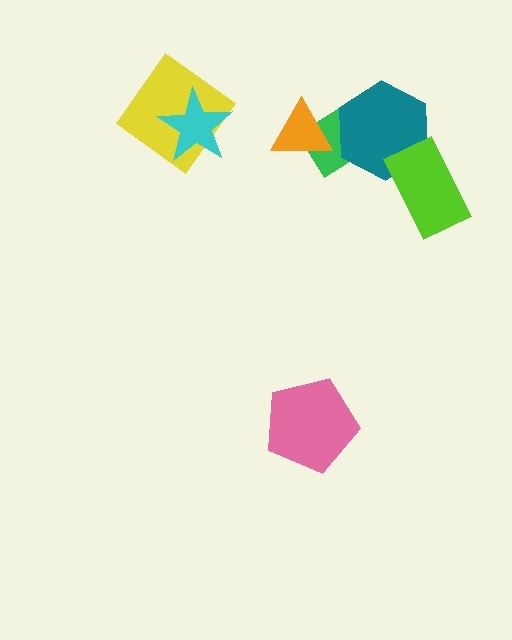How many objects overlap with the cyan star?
1 object overlaps with the cyan star.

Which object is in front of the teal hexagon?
The lime rectangle is in front of the teal hexagon.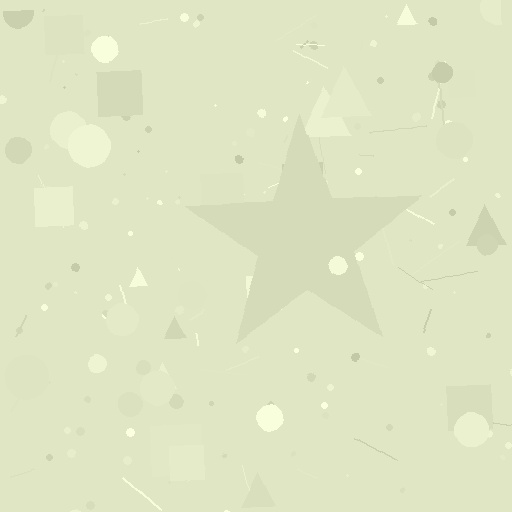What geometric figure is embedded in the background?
A star is embedded in the background.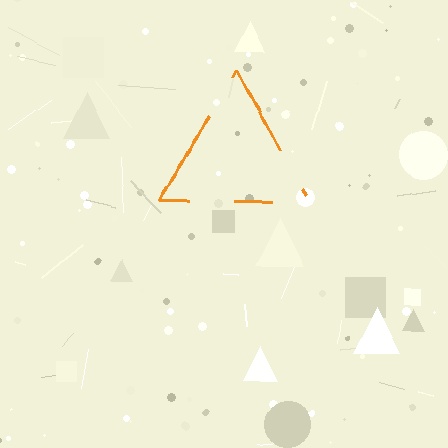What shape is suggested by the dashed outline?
The dashed outline suggests a triangle.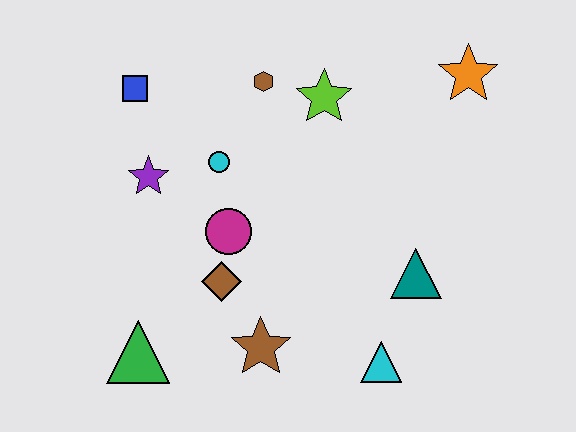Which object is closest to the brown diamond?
The magenta circle is closest to the brown diamond.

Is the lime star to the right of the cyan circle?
Yes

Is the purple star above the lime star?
No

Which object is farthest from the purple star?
The orange star is farthest from the purple star.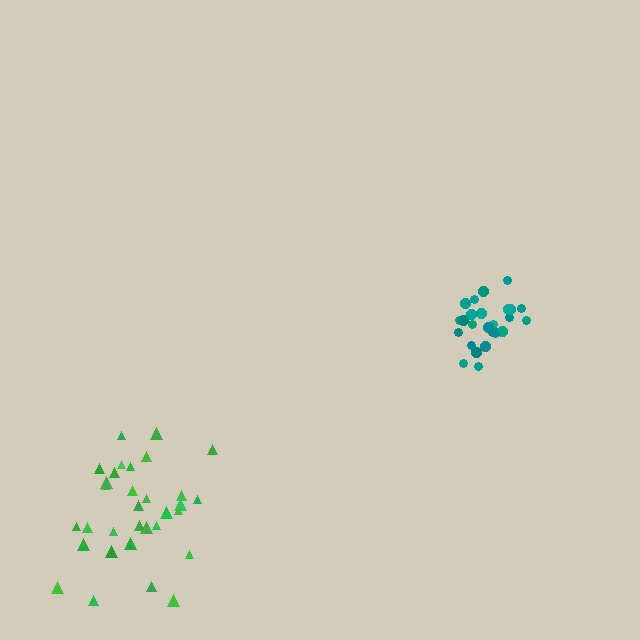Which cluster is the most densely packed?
Teal.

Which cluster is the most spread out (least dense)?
Green.